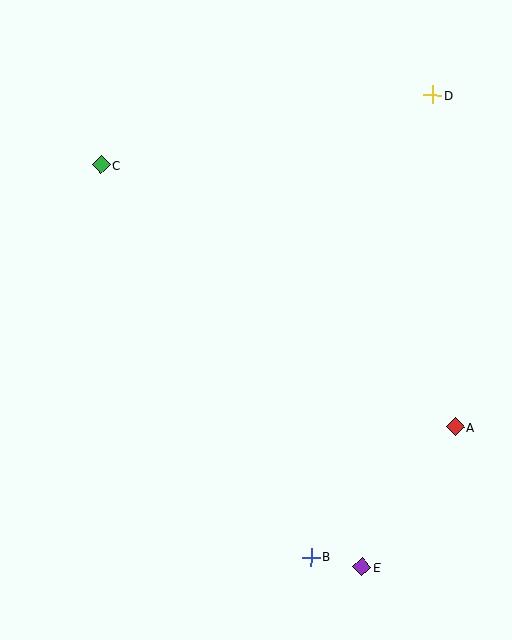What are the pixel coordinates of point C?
Point C is at (101, 165).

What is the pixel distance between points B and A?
The distance between B and A is 194 pixels.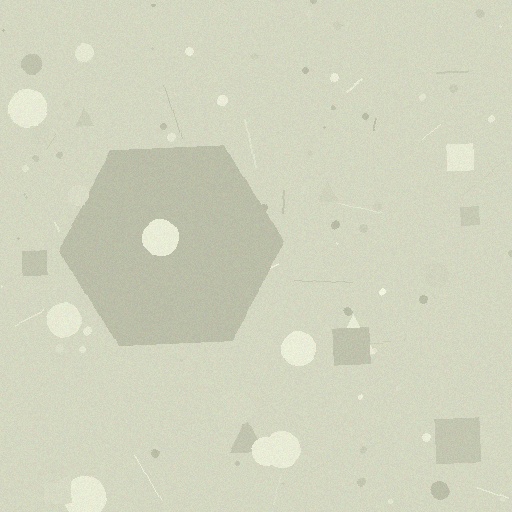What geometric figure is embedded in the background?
A hexagon is embedded in the background.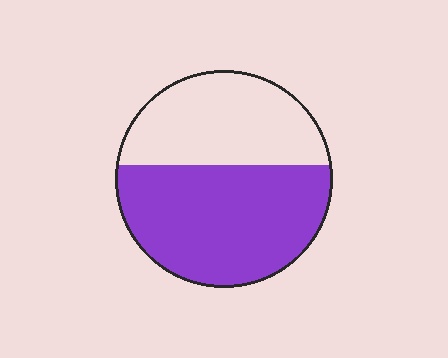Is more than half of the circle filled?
Yes.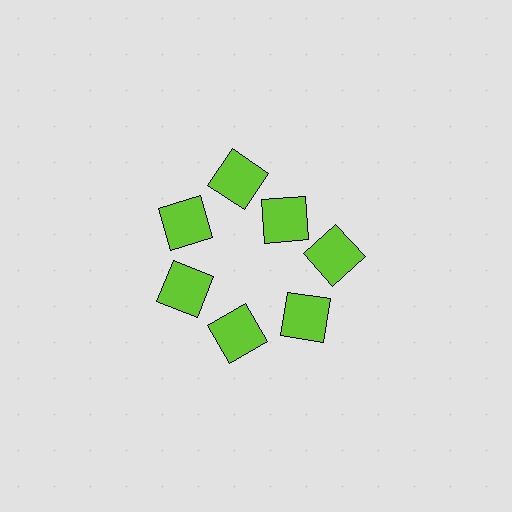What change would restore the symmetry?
The symmetry would be restored by moving it outward, back onto the ring so that all 7 squares sit at equal angles and equal distance from the center.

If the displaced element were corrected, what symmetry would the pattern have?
It would have 7-fold rotational symmetry — the pattern would map onto itself every 51 degrees.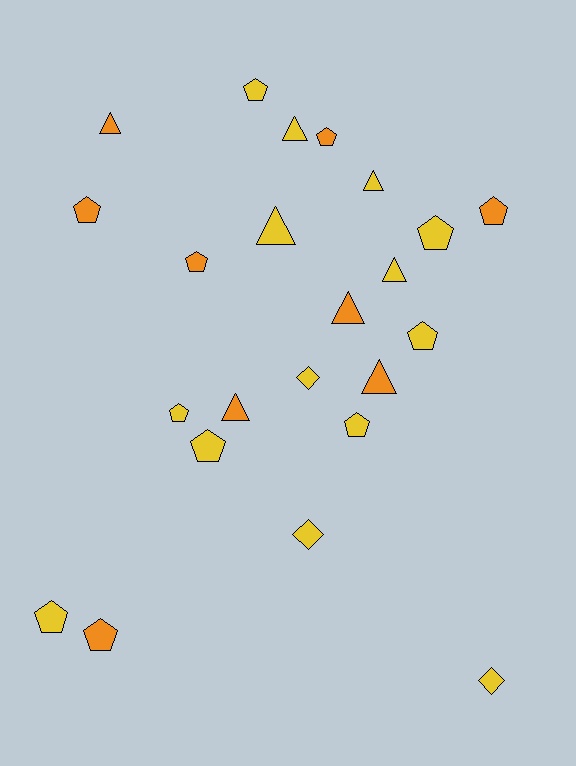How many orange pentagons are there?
There are 5 orange pentagons.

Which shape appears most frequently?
Pentagon, with 12 objects.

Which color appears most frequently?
Yellow, with 14 objects.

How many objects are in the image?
There are 23 objects.